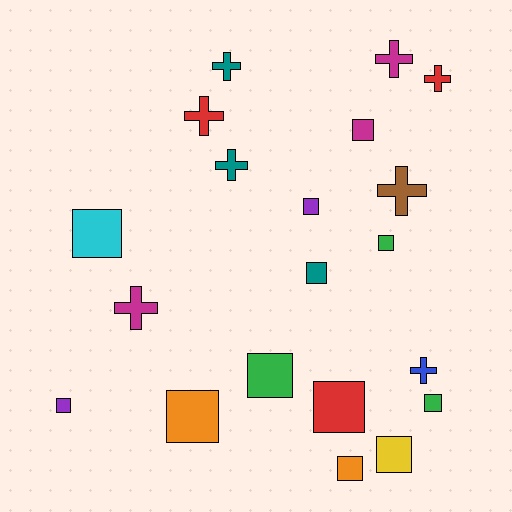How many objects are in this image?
There are 20 objects.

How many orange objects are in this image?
There are 2 orange objects.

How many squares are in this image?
There are 12 squares.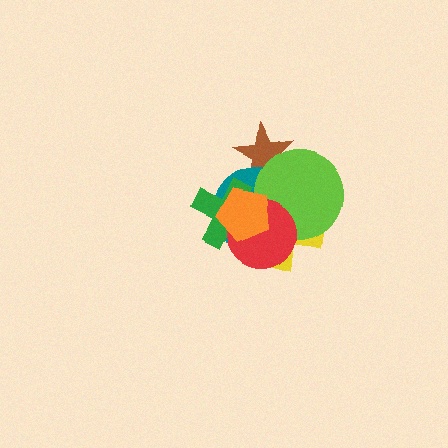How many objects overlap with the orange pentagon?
5 objects overlap with the orange pentagon.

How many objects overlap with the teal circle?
6 objects overlap with the teal circle.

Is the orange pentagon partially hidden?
No, no other shape covers it.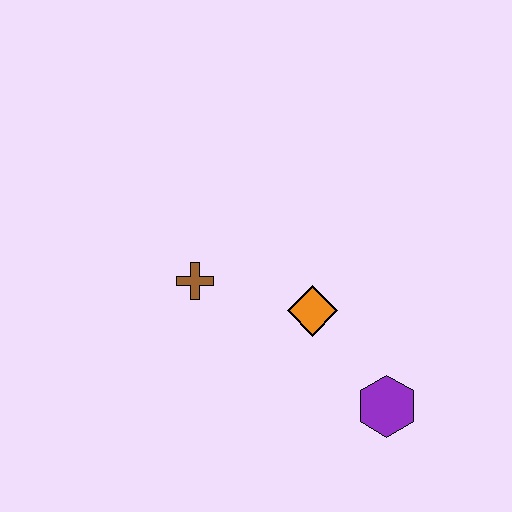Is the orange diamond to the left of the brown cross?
No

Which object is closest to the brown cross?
The orange diamond is closest to the brown cross.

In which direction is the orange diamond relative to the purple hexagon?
The orange diamond is above the purple hexagon.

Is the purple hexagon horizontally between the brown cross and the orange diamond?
No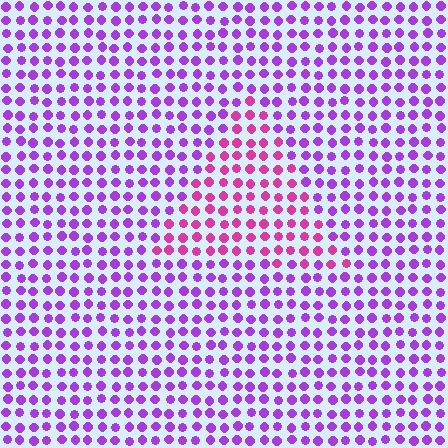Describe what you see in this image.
The image is filled with small purple elements in a uniform arrangement. A triangle-shaped region is visible where the elements are tinted to a slightly different hue, forming a subtle color boundary.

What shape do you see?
I see a triangle.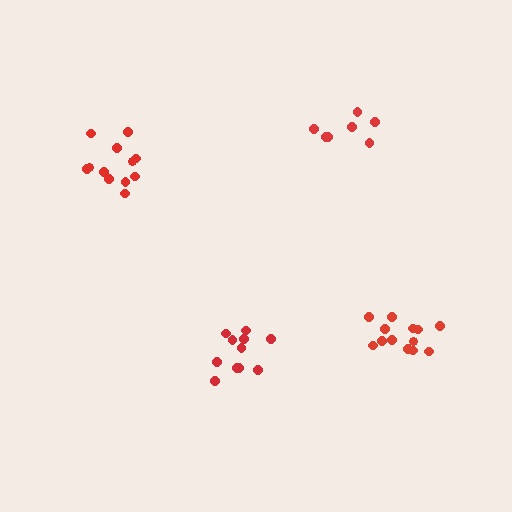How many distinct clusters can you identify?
There are 4 distinct clusters.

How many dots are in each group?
Group 1: 13 dots, Group 2: 12 dots, Group 3: 7 dots, Group 4: 11 dots (43 total).